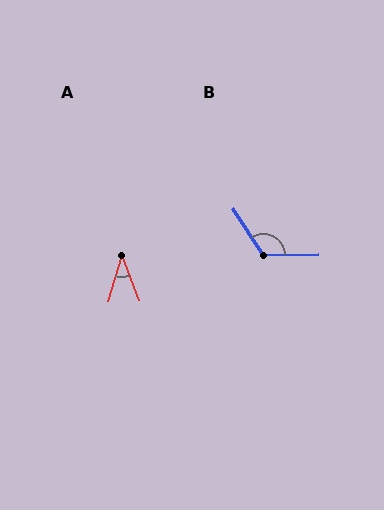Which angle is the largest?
B, at approximately 123 degrees.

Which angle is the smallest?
A, at approximately 38 degrees.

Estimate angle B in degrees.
Approximately 123 degrees.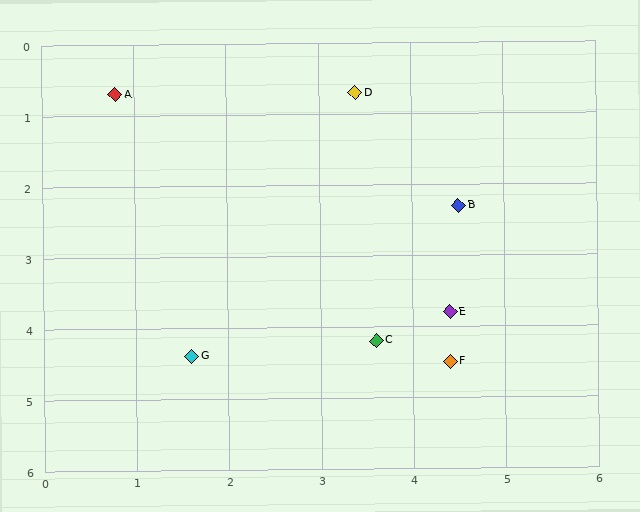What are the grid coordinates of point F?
Point F is at approximately (4.4, 4.5).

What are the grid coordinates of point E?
Point E is at approximately (4.4, 3.8).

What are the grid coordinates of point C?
Point C is at approximately (3.6, 4.2).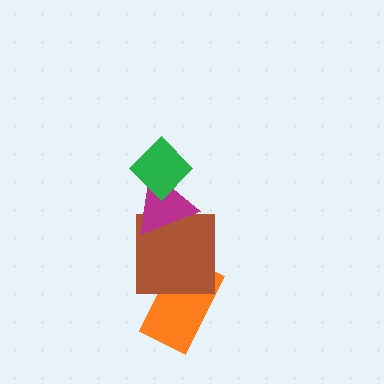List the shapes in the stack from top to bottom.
From top to bottom: the green diamond, the magenta triangle, the brown square, the orange rectangle.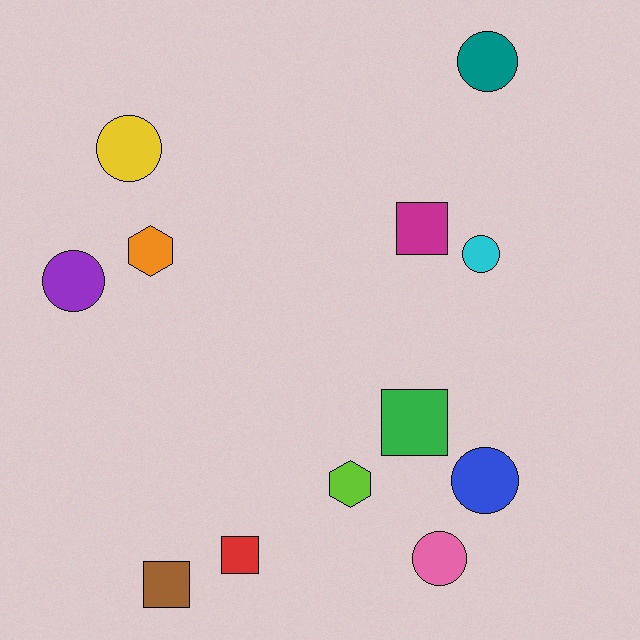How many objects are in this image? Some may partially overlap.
There are 12 objects.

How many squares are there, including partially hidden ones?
There are 4 squares.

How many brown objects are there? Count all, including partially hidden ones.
There is 1 brown object.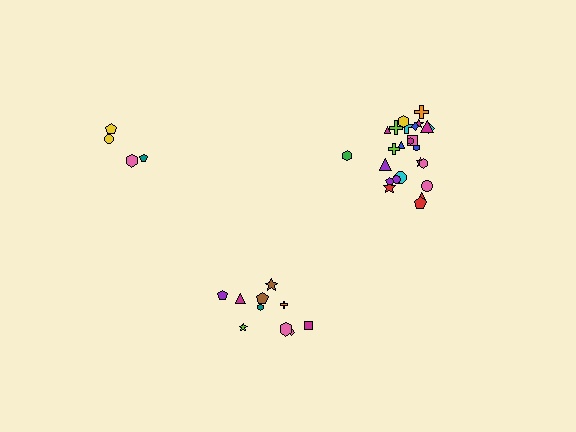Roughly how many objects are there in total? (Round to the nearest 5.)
Roughly 40 objects in total.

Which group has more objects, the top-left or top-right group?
The top-right group.